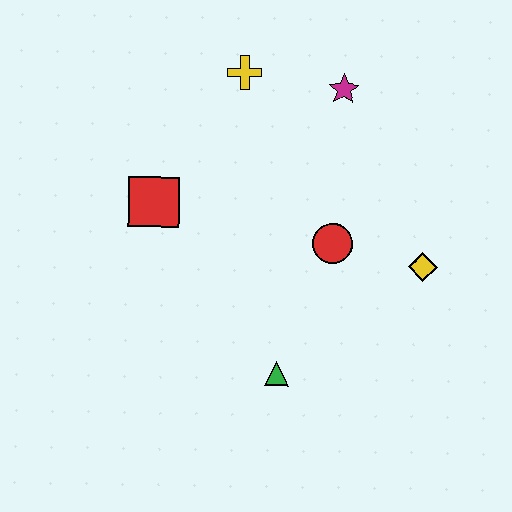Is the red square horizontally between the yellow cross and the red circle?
No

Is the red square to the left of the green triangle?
Yes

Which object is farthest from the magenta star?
The green triangle is farthest from the magenta star.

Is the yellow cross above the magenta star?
Yes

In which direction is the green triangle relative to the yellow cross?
The green triangle is below the yellow cross.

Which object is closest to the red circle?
The yellow diamond is closest to the red circle.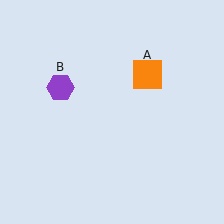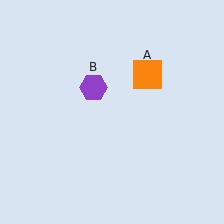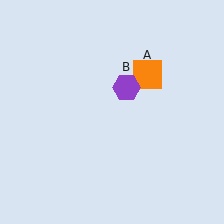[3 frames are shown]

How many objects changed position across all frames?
1 object changed position: purple hexagon (object B).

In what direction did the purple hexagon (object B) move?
The purple hexagon (object B) moved right.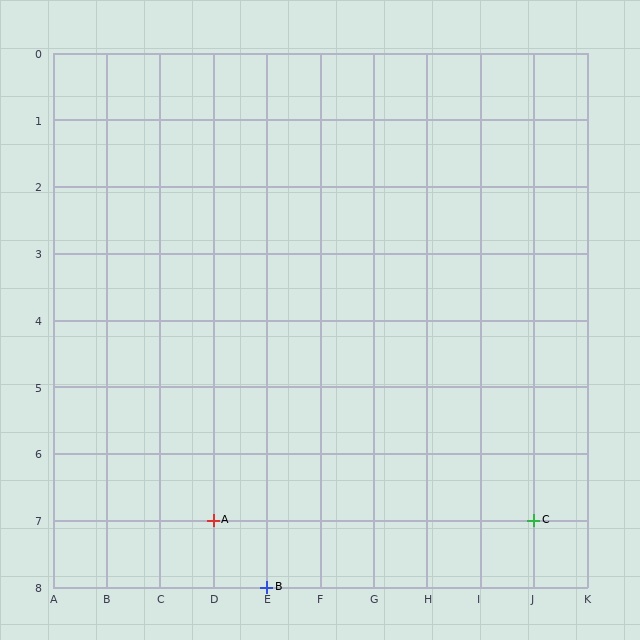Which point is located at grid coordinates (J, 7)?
Point C is at (J, 7).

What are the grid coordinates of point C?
Point C is at grid coordinates (J, 7).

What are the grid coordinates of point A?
Point A is at grid coordinates (D, 7).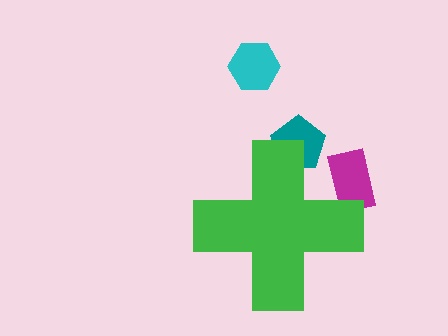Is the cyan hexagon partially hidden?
No, the cyan hexagon is fully visible.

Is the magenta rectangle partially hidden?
Yes, the magenta rectangle is partially hidden behind the green cross.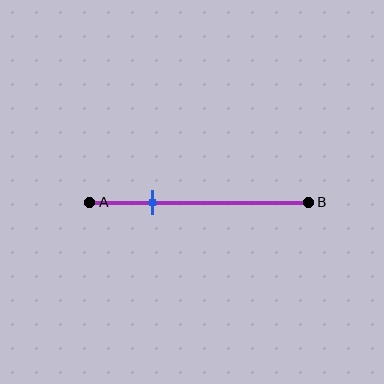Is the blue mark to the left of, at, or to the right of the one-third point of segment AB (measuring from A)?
The blue mark is to the left of the one-third point of segment AB.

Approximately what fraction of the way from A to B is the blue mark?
The blue mark is approximately 30% of the way from A to B.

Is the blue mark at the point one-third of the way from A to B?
No, the mark is at about 30% from A, not at the 33% one-third point.